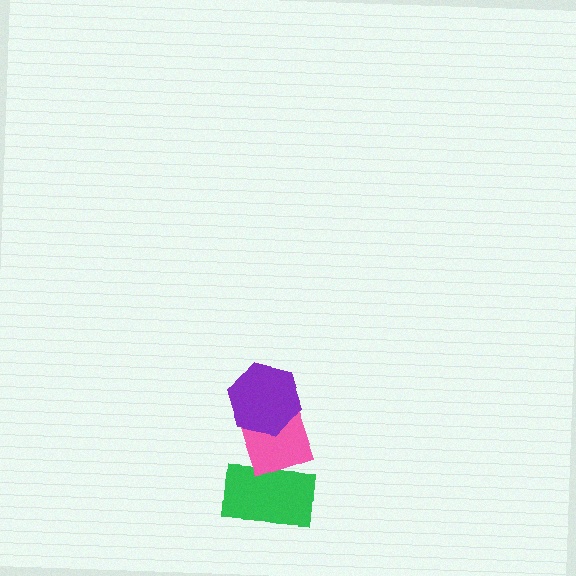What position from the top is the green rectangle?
The green rectangle is 3rd from the top.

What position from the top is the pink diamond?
The pink diamond is 2nd from the top.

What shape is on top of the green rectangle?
The pink diamond is on top of the green rectangle.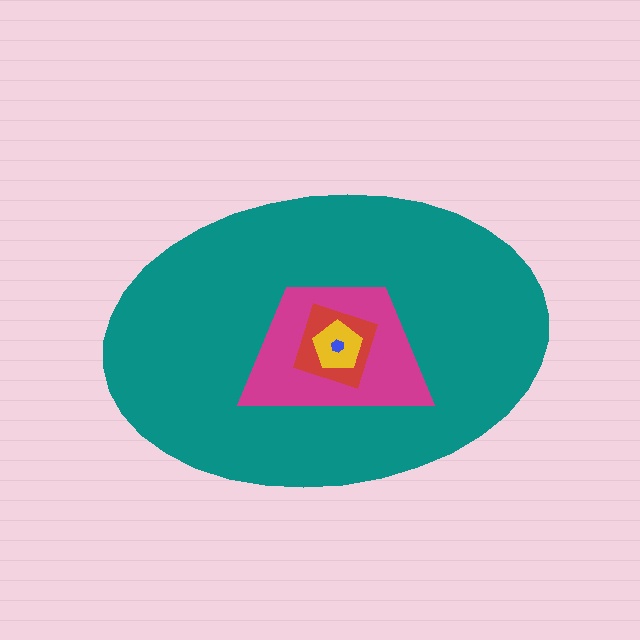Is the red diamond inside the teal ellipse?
Yes.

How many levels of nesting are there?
5.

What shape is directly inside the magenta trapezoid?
The red diamond.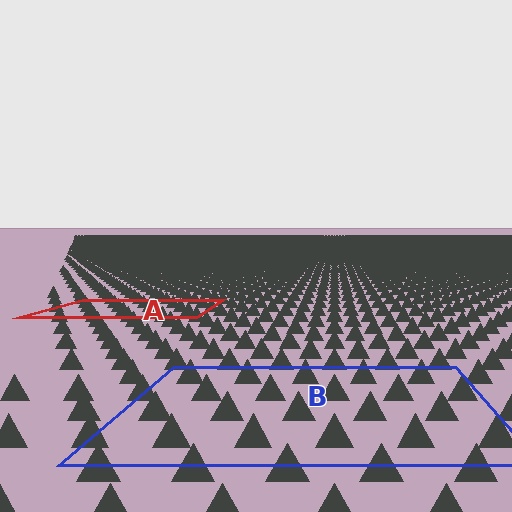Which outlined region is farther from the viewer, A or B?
Region A is farther from the viewer — the texture elements inside it appear smaller and more densely packed.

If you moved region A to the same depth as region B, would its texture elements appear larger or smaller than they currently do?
They would appear larger. At a closer depth, the same texture elements are projected at a bigger on-screen size.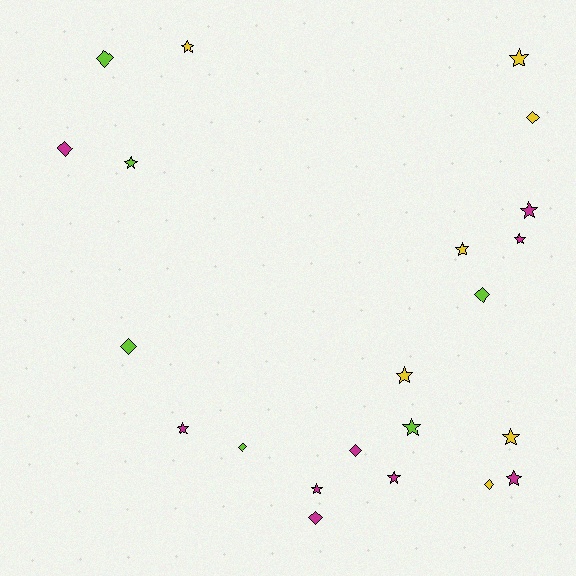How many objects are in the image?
There are 22 objects.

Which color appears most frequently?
Magenta, with 9 objects.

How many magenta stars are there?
There are 6 magenta stars.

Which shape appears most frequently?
Star, with 13 objects.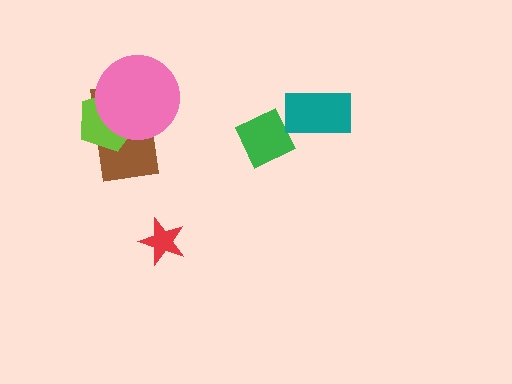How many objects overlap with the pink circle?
2 objects overlap with the pink circle.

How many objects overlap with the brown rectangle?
2 objects overlap with the brown rectangle.